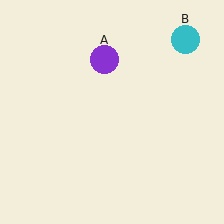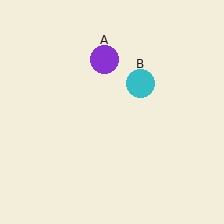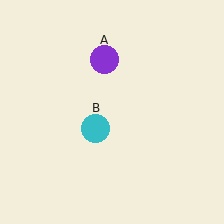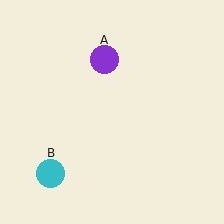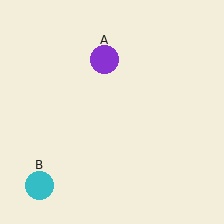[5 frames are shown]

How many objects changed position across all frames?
1 object changed position: cyan circle (object B).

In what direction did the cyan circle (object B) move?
The cyan circle (object B) moved down and to the left.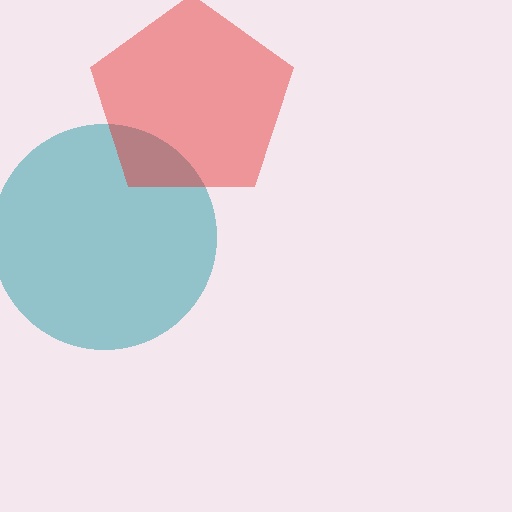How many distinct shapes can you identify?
There are 2 distinct shapes: a teal circle, a red pentagon.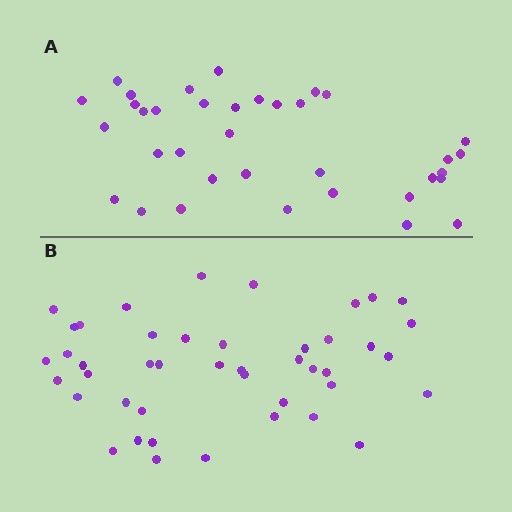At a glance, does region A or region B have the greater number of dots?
Region B (the bottom region) has more dots.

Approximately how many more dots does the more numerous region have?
Region B has roughly 8 or so more dots than region A.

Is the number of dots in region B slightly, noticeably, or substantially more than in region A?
Region B has only slightly more — the two regions are fairly close. The ratio is roughly 1.2 to 1.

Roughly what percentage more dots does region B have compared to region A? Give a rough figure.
About 20% more.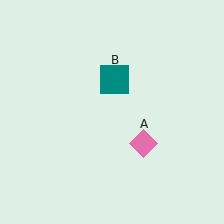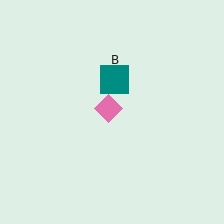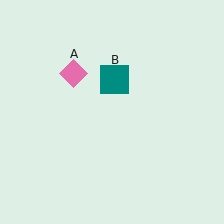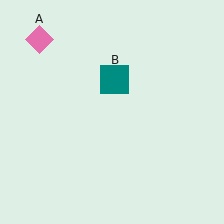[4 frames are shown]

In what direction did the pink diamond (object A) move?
The pink diamond (object A) moved up and to the left.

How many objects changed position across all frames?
1 object changed position: pink diamond (object A).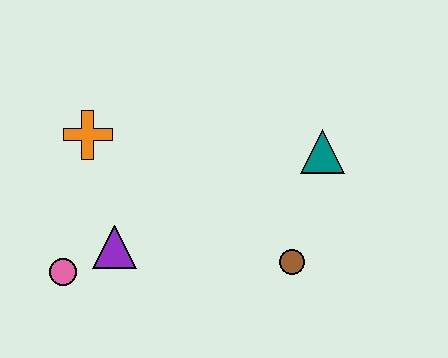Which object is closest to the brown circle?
The teal triangle is closest to the brown circle.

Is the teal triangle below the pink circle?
No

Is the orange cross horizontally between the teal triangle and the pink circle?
Yes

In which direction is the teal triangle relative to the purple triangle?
The teal triangle is to the right of the purple triangle.